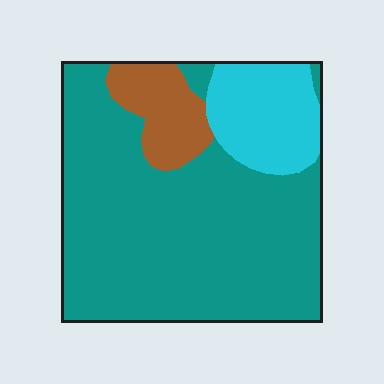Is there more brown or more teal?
Teal.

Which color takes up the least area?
Brown, at roughly 10%.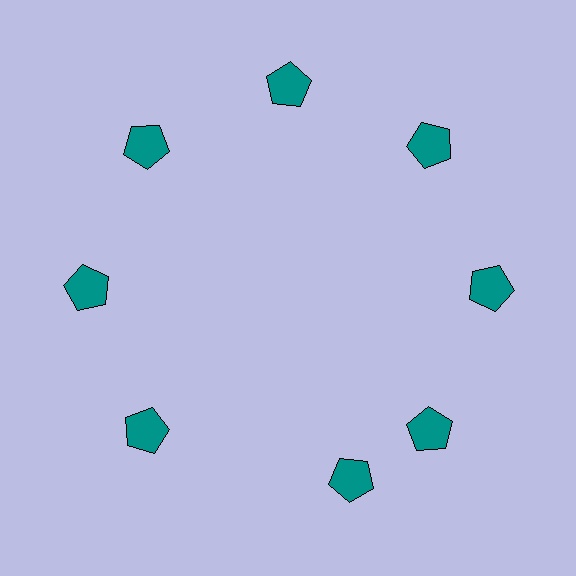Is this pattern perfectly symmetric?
No. The 8 teal pentagons are arranged in a ring, but one element near the 6 o'clock position is rotated out of alignment along the ring, breaking the 8-fold rotational symmetry.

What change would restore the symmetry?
The symmetry would be restored by rotating it back into even spacing with its neighbors so that all 8 pentagons sit at equal angles and equal distance from the center.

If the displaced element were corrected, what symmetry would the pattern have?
It would have 8-fold rotational symmetry — the pattern would map onto itself every 45 degrees.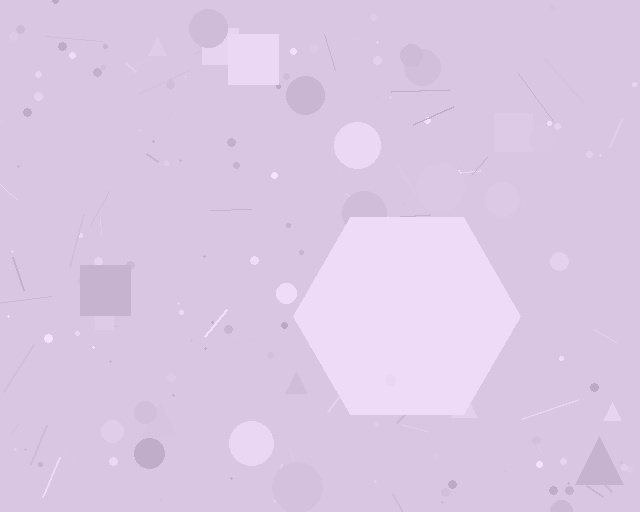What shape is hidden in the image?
A hexagon is hidden in the image.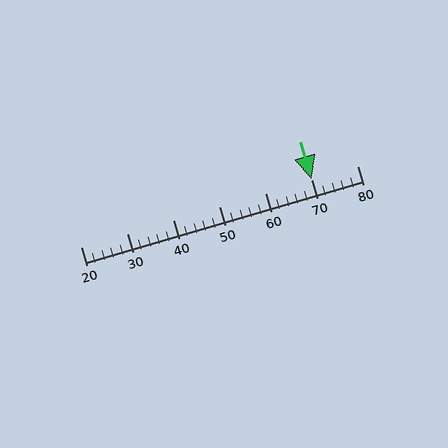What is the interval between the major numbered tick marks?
The major tick marks are spaced 10 units apart.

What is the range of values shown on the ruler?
The ruler shows values from 20 to 80.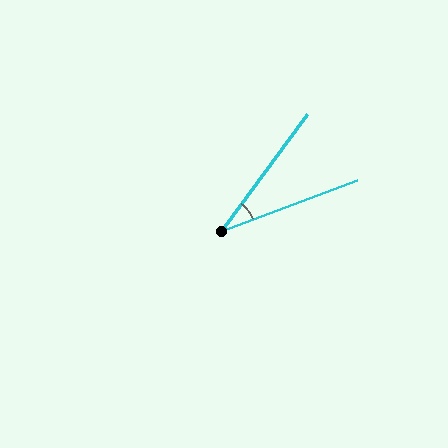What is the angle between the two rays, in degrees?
Approximately 33 degrees.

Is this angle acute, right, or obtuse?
It is acute.